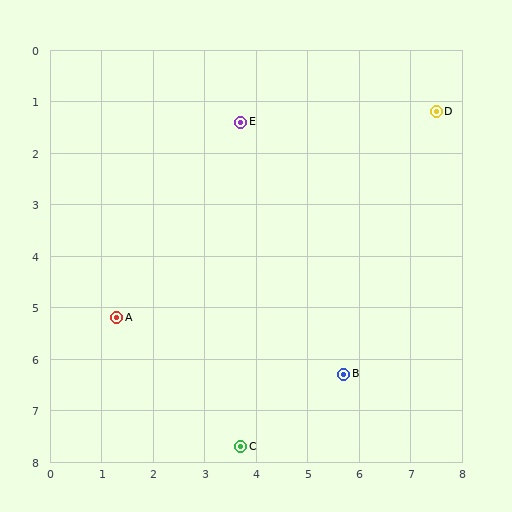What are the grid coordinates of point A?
Point A is at approximately (1.3, 5.2).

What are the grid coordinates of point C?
Point C is at approximately (3.7, 7.7).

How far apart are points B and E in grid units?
Points B and E are about 5.3 grid units apart.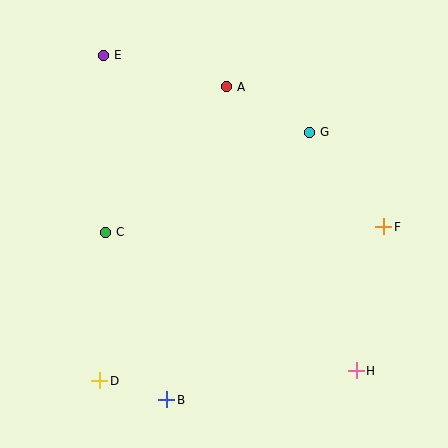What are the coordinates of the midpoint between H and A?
The midpoint between H and A is at (292, 229).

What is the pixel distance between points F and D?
The distance between F and D is 323 pixels.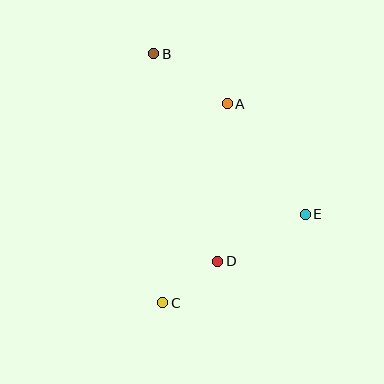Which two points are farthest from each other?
Points B and C are farthest from each other.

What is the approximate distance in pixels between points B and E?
The distance between B and E is approximately 220 pixels.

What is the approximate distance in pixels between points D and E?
The distance between D and E is approximately 99 pixels.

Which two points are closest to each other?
Points C and D are closest to each other.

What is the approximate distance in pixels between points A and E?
The distance between A and E is approximately 135 pixels.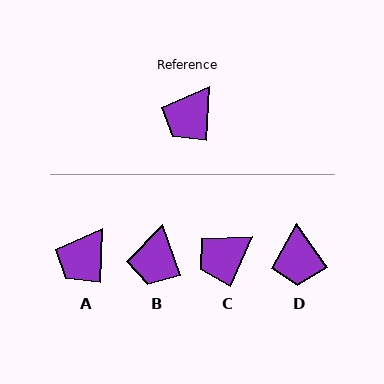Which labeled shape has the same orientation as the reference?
A.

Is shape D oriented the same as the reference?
No, it is off by about 38 degrees.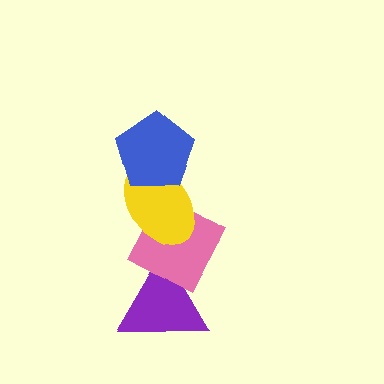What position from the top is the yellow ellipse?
The yellow ellipse is 2nd from the top.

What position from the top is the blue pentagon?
The blue pentagon is 1st from the top.